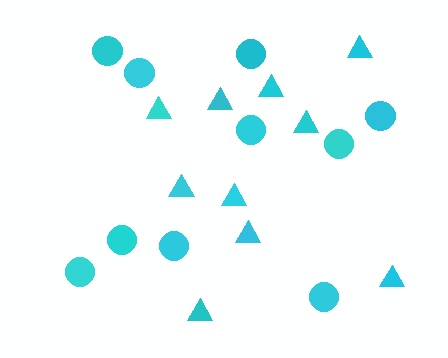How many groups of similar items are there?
There are 2 groups: one group of triangles (10) and one group of circles (10).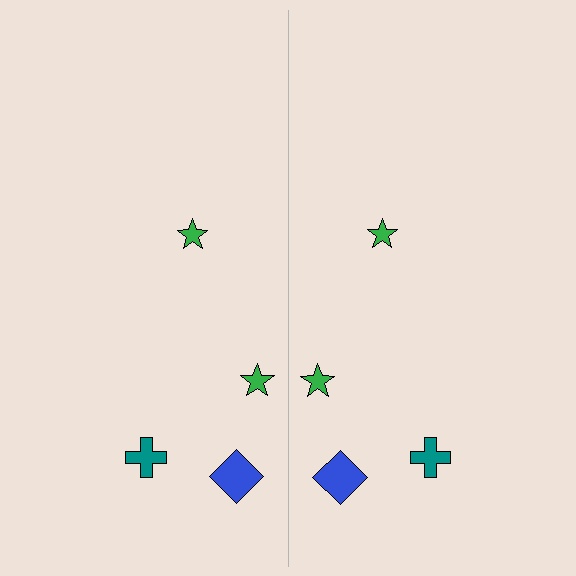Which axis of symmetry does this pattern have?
The pattern has a vertical axis of symmetry running through the center of the image.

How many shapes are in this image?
There are 8 shapes in this image.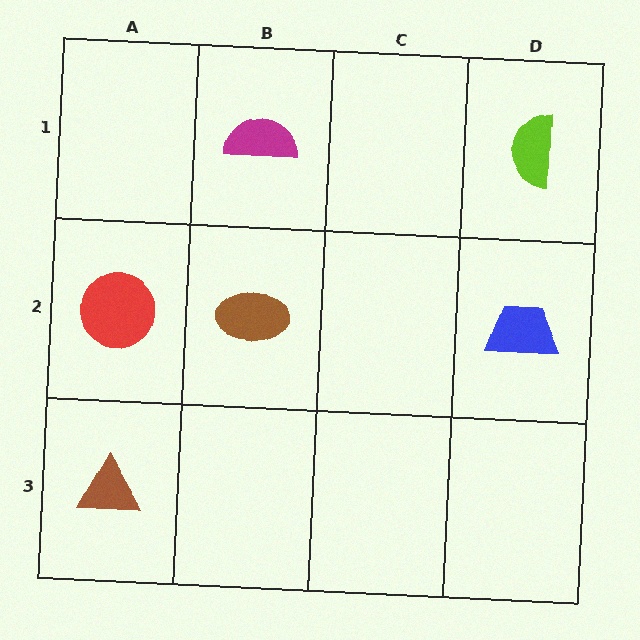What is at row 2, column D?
A blue trapezoid.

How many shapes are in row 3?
1 shape.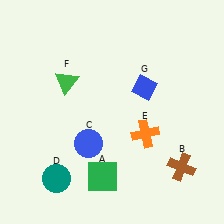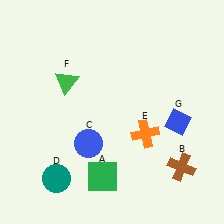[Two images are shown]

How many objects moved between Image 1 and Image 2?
1 object moved between the two images.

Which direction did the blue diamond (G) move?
The blue diamond (G) moved down.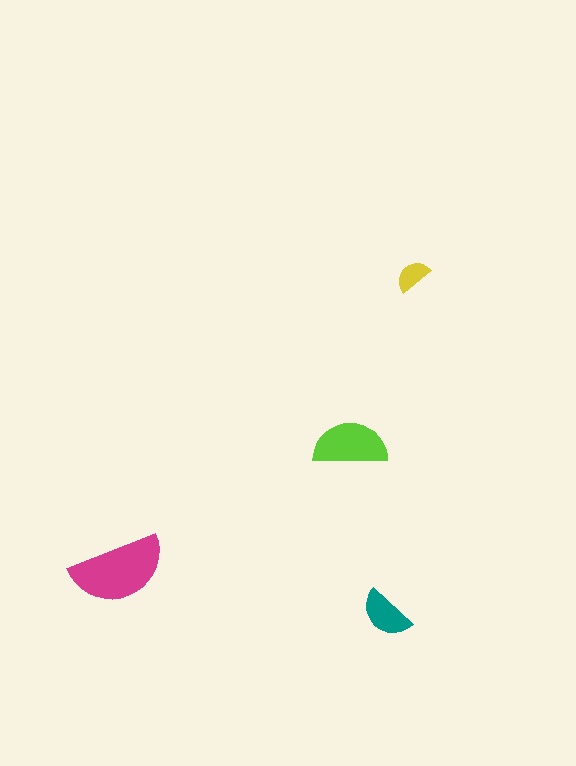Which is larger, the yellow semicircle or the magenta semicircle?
The magenta one.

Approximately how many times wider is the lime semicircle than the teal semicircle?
About 1.5 times wider.